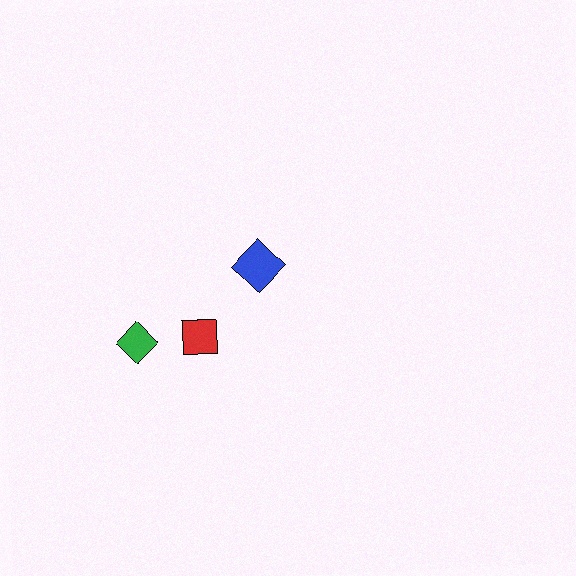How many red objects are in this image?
There is 1 red object.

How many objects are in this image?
There are 3 objects.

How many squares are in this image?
There is 1 square.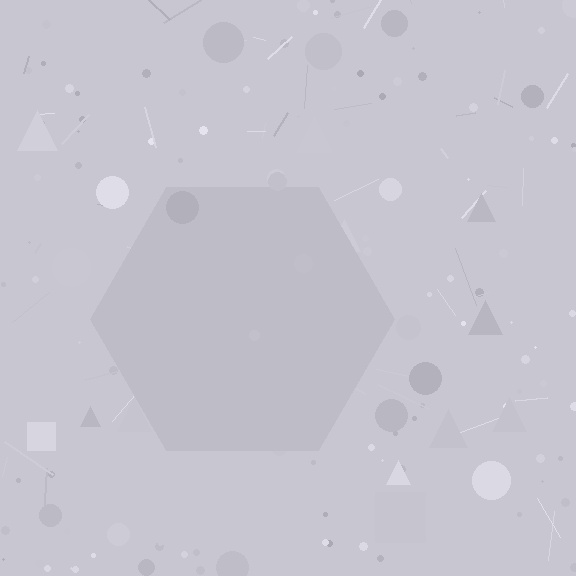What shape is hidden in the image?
A hexagon is hidden in the image.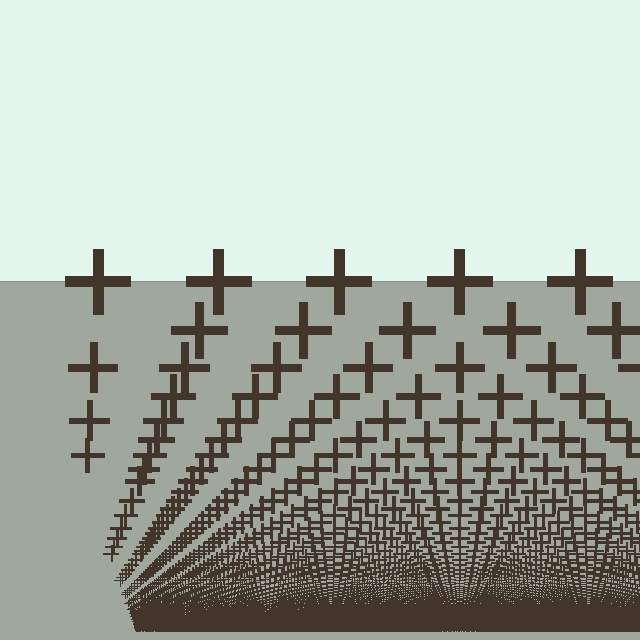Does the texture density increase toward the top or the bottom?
Density increases toward the bottom.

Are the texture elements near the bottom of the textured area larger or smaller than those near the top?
Smaller. The gradient is inverted — elements near the bottom are smaller and denser.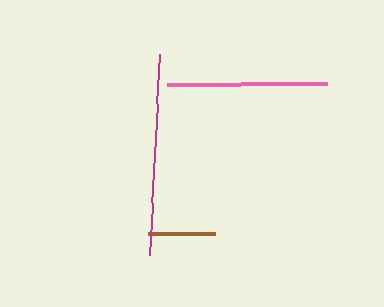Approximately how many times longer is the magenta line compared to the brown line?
The magenta line is approximately 3.0 times the length of the brown line.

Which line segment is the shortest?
The brown line is the shortest at approximately 67 pixels.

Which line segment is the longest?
The magenta line is the longest at approximately 202 pixels.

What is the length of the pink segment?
The pink segment is approximately 160 pixels long.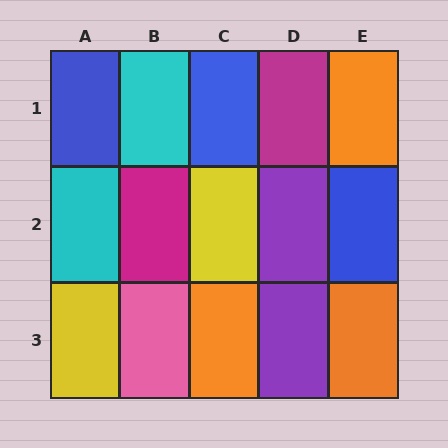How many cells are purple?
2 cells are purple.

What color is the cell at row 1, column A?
Blue.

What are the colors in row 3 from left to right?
Yellow, pink, orange, purple, orange.